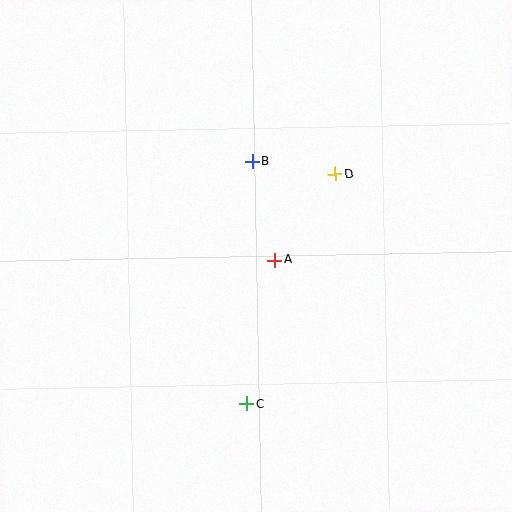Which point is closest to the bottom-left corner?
Point C is closest to the bottom-left corner.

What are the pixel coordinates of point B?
Point B is at (252, 161).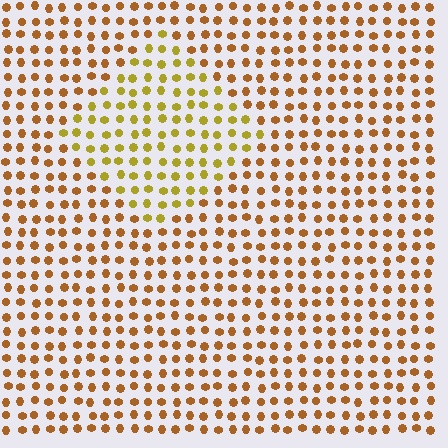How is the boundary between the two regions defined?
The boundary is defined purely by a slight shift in hue (about 30 degrees). Spacing, size, and orientation are identical on both sides.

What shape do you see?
I see a diamond.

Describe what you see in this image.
The image is filled with small brown elements in a uniform arrangement. A diamond-shaped region is visible where the elements are tinted to a slightly different hue, forming a subtle color boundary.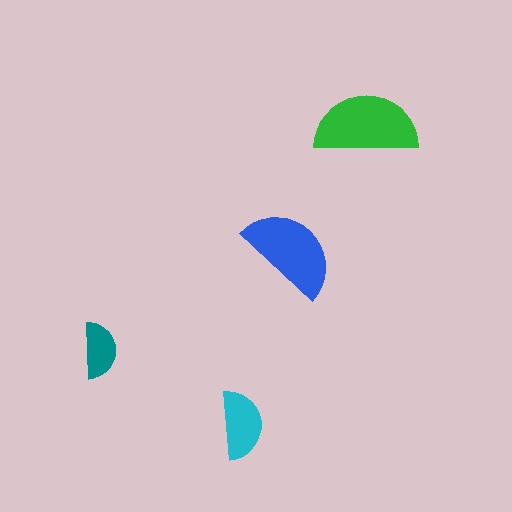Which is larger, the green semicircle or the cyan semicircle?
The green one.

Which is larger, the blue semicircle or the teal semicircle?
The blue one.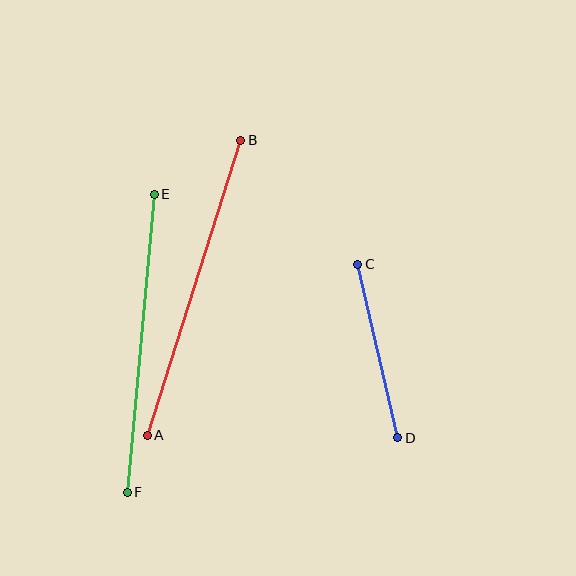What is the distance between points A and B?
The distance is approximately 310 pixels.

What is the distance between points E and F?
The distance is approximately 299 pixels.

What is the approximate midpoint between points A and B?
The midpoint is at approximately (194, 288) pixels.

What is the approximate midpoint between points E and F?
The midpoint is at approximately (141, 343) pixels.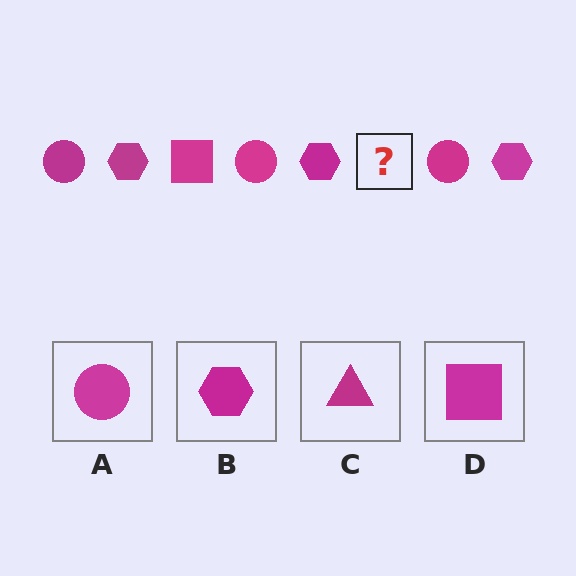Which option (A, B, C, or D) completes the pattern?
D.